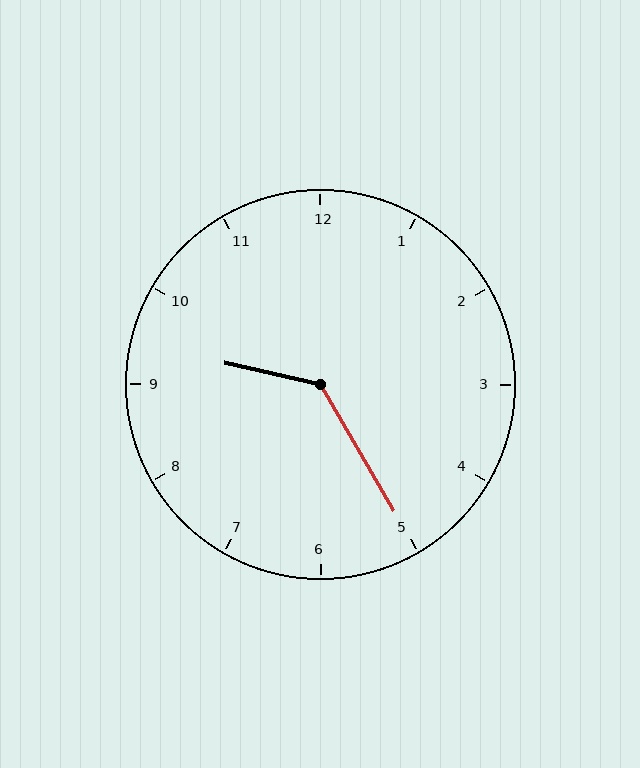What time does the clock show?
9:25.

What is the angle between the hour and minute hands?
Approximately 132 degrees.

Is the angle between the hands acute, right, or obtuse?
It is obtuse.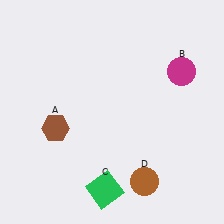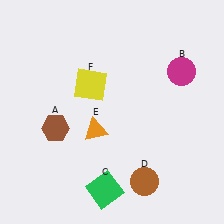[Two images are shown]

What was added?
An orange triangle (E), a yellow square (F) were added in Image 2.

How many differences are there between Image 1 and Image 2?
There are 2 differences between the two images.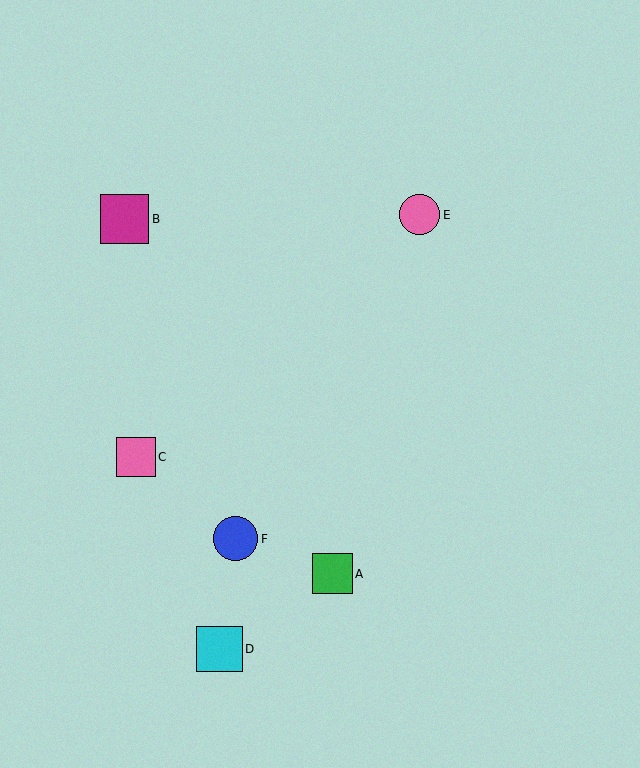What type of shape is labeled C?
Shape C is a pink square.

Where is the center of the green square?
The center of the green square is at (332, 574).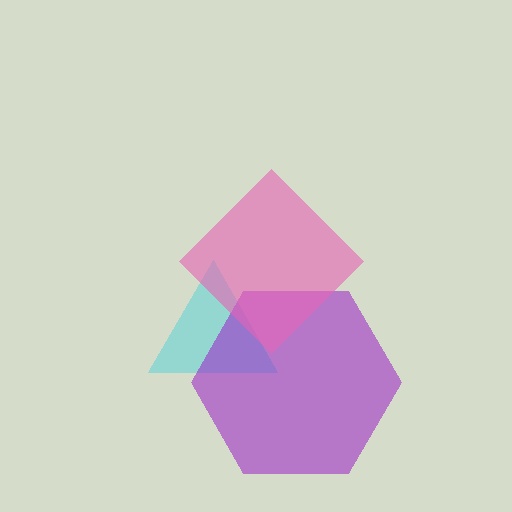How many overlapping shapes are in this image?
There are 3 overlapping shapes in the image.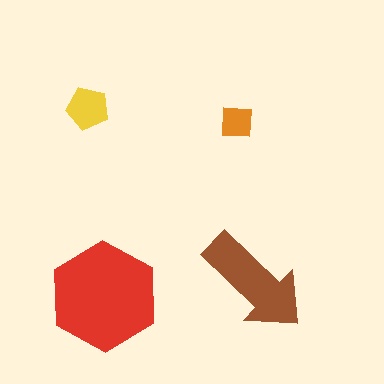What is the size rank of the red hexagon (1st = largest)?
1st.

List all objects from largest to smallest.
The red hexagon, the brown arrow, the yellow pentagon, the orange square.